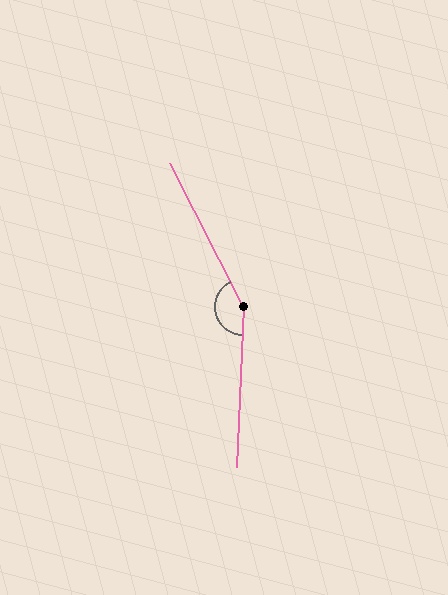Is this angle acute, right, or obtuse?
It is obtuse.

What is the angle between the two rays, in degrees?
Approximately 150 degrees.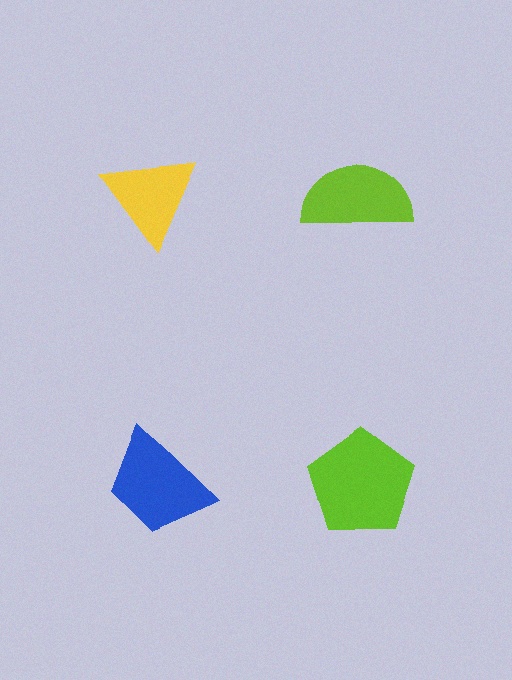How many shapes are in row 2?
2 shapes.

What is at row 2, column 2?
A lime pentagon.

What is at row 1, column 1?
A yellow triangle.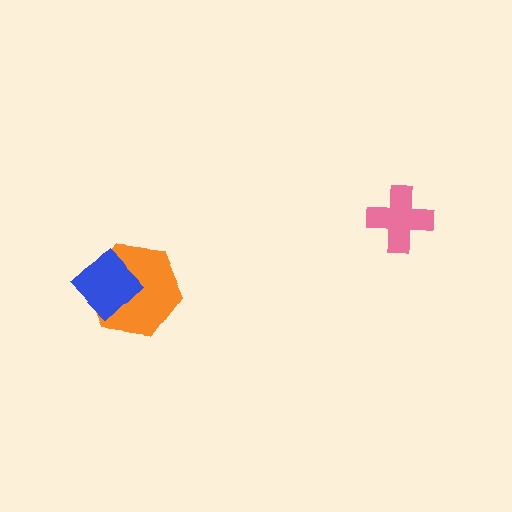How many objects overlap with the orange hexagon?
1 object overlaps with the orange hexagon.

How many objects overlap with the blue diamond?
1 object overlaps with the blue diamond.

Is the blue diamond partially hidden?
No, no other shape covers it.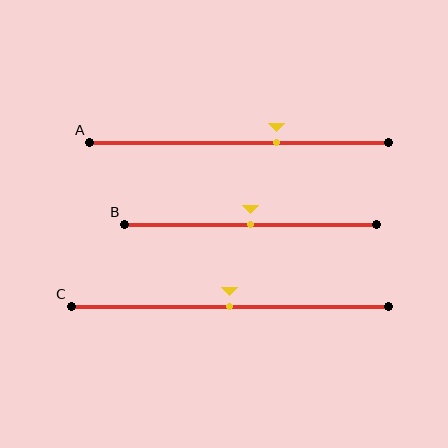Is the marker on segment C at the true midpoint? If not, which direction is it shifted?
Yes, the marker on segment C is at the true midpoint.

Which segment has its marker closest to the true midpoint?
Segment B has its marker closest to the true midpoint.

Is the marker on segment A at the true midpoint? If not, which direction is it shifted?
No, the marker on segment A is shifted to the right by about 13% of the segment length.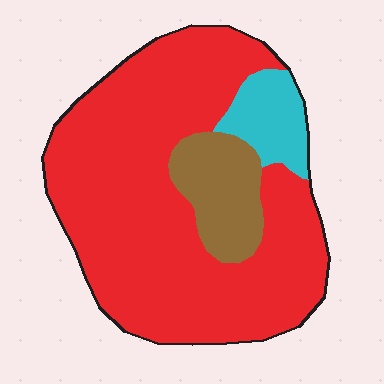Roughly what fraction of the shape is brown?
Brown takes up less than a quarter of the shape.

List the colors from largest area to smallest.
From largest to smallest: red, brown, cyan.